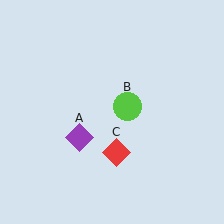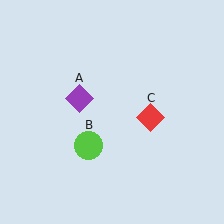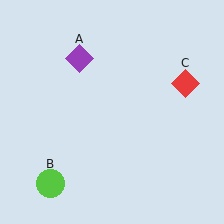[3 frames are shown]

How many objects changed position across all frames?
3 objects changed position: purple diamond (object A), lime circle (object B), red diamond (object C).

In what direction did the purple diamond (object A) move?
The purple diamond (object A) moved up.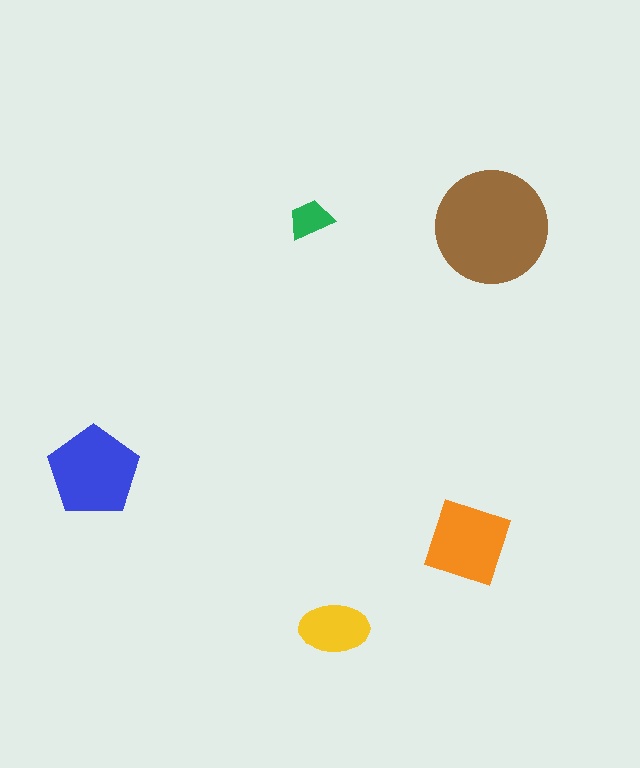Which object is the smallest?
The green trapezoid.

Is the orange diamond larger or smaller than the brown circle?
Smaller.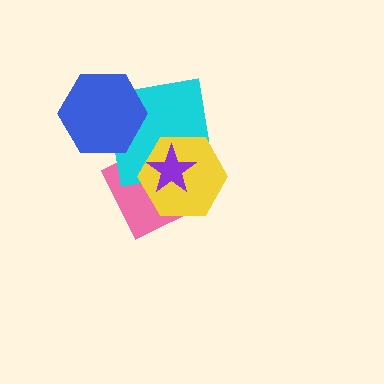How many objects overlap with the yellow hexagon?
3 objects overlap with the yellow hexagon.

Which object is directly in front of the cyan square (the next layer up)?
The yellow hexagon is directly in front of the cyan square.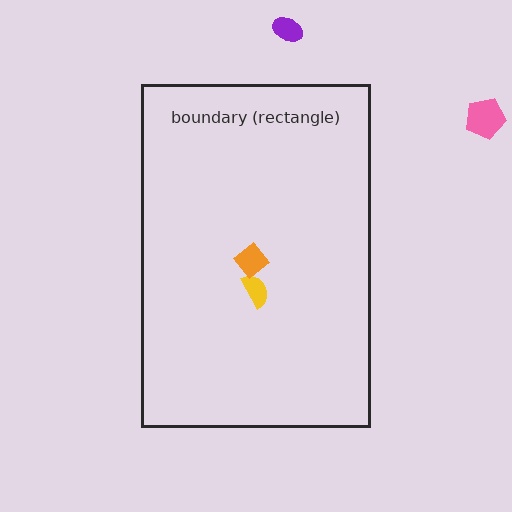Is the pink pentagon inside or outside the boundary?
Outside.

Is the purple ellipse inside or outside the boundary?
Outside.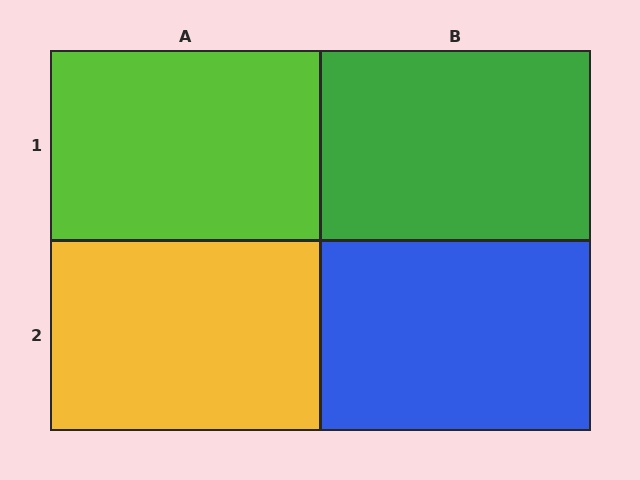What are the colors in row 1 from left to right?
Lime, green.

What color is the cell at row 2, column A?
Yellow.